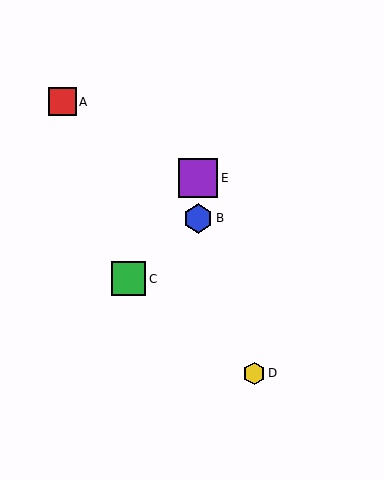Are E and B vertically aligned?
Yes, both are at x≈198.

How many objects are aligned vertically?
2 objects (B, E) are aligned vertically.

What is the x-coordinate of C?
Object C is at x≈129.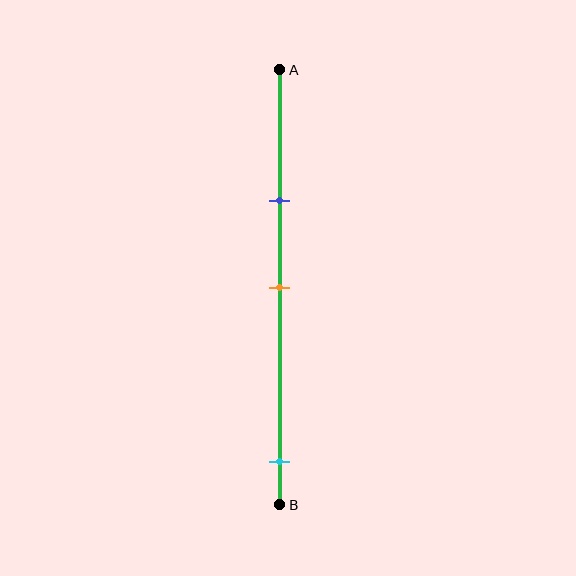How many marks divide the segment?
There are 3 marks dividing the segment.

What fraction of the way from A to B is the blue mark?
The blue mark is approximately 30% (0.3) of the way from A to B.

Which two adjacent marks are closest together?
The blue and orange marks are the closest adjacent pair.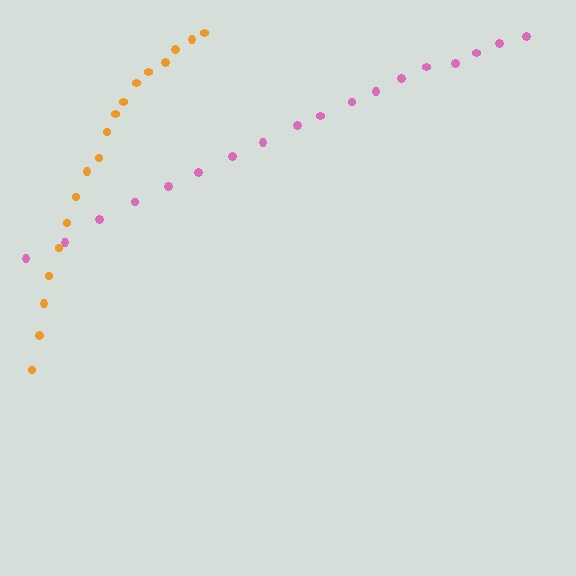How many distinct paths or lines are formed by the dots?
There are 2 distinct paths.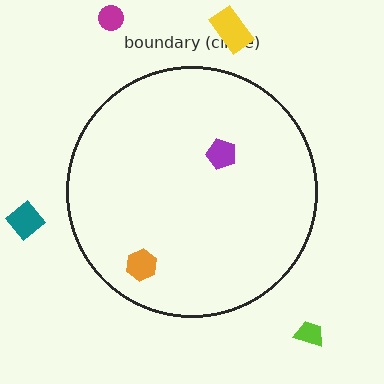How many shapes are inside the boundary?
2 inside, 4 outside.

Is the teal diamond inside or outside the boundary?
Outside.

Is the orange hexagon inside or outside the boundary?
Inside.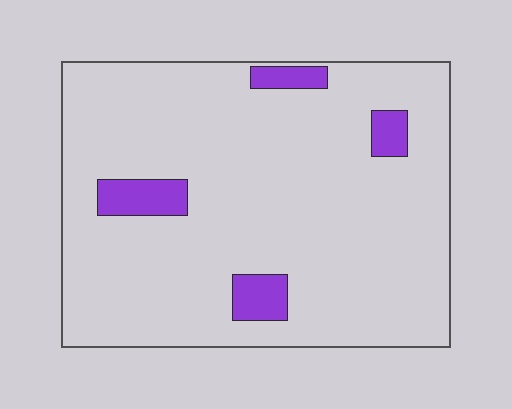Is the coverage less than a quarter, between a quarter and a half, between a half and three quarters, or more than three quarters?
Less than a quarter.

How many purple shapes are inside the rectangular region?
4.